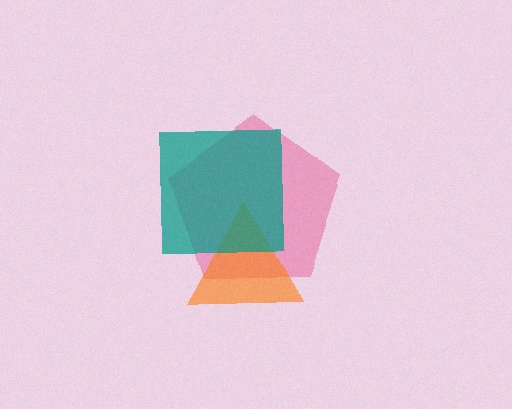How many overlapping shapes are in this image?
There are 3 overlapping shapes in the image.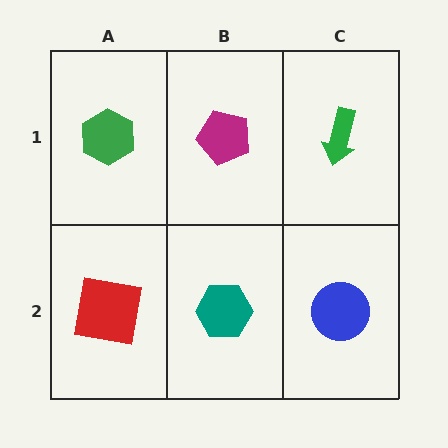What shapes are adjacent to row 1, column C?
A blue circle (row 2, column C), a magenta pentagon (row 1, column B).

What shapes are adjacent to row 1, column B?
A teal hexagon (row 2, column B), a green hexagon (row 1, column A), a green arrow (row 1, column C).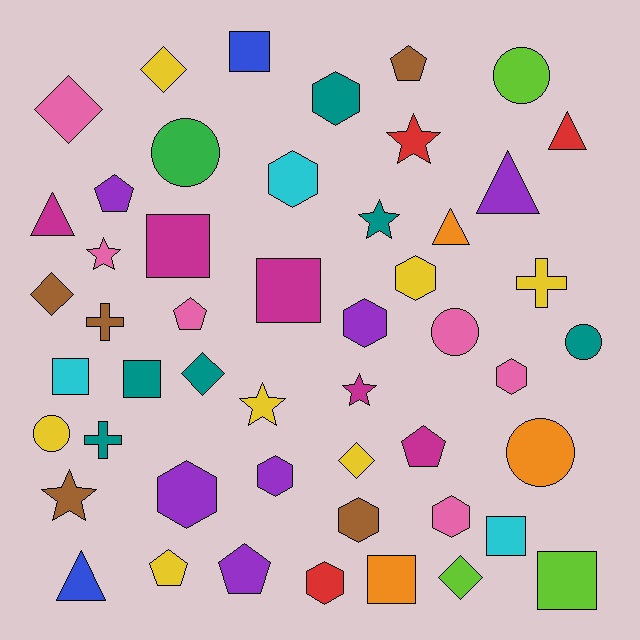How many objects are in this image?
There are 50 objects.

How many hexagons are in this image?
There are 10 hexagons.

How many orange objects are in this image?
There are 3 orange objects.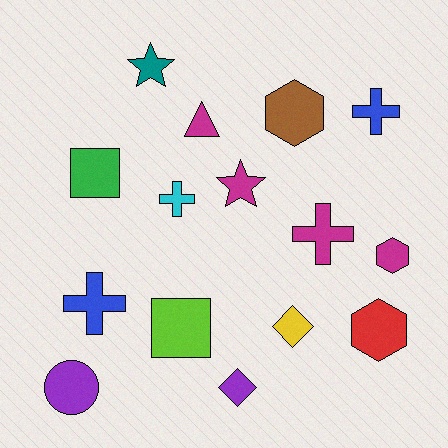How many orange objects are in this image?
There are no orange objects.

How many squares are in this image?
There are 2 squares.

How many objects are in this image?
There are 15 objects.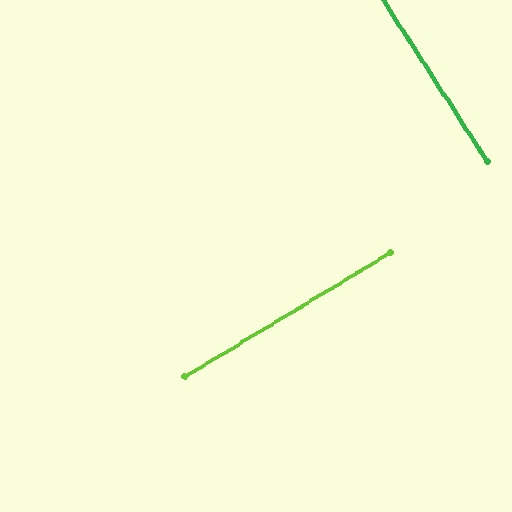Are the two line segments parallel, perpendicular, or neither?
Perpendicular — they meet at approximately 88°.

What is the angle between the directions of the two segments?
Approximately 88 degrees.